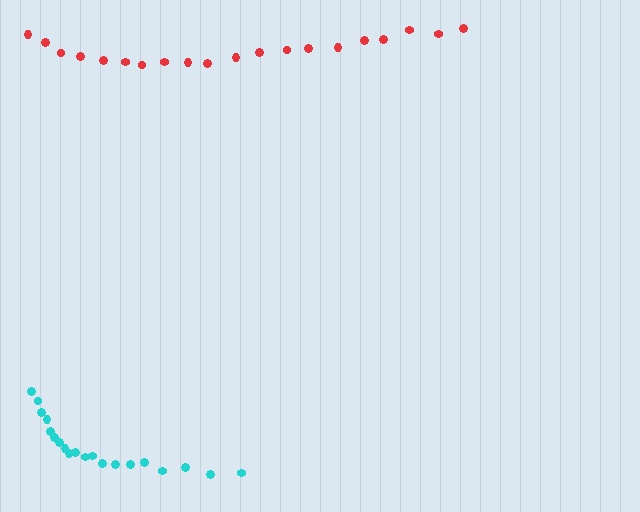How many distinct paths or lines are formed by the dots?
There are 2 distinct paths.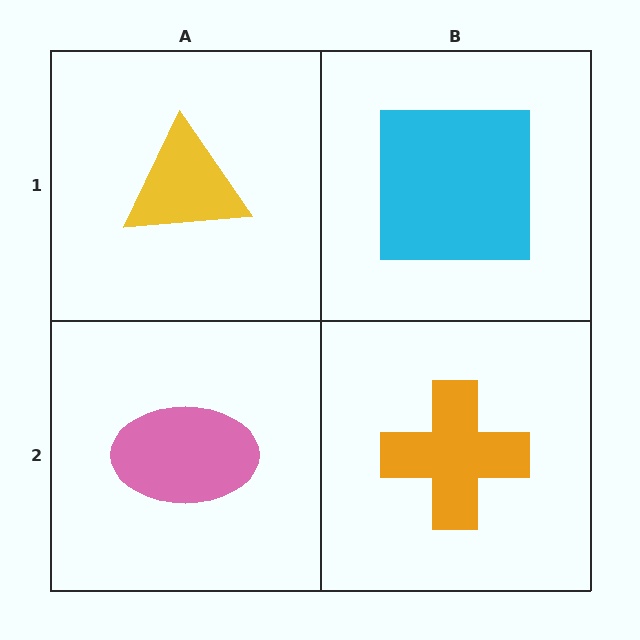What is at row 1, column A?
A yellow triangle.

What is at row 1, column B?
A cyan square.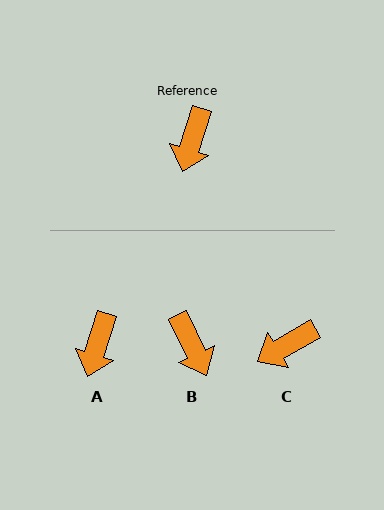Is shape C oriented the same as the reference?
No, it is off by about 42 degrees.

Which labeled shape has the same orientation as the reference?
A.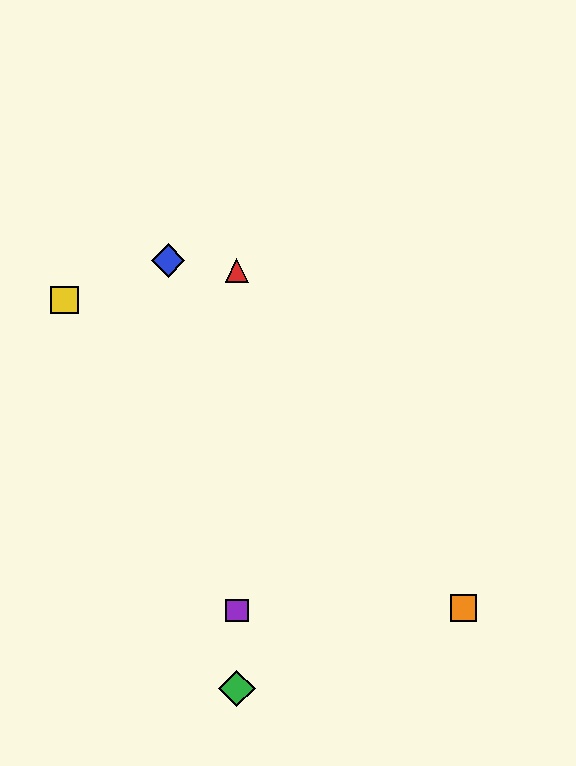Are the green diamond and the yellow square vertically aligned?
No, the green diamond is at x≈237 and the yellow square is at x≈64.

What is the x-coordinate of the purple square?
The purple square is at x≈237.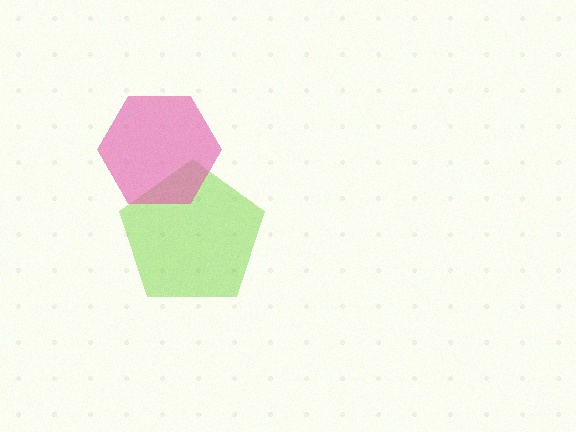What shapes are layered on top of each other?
The layered shapes are: a lime pentagon, a pink hexagon.